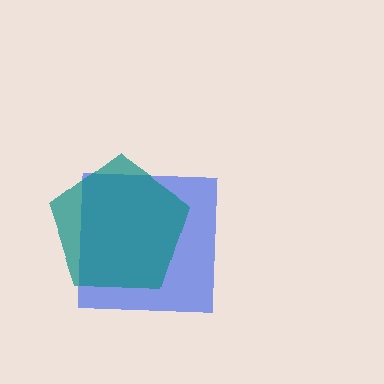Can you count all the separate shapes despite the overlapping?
Yes, there are 2 separate shapes.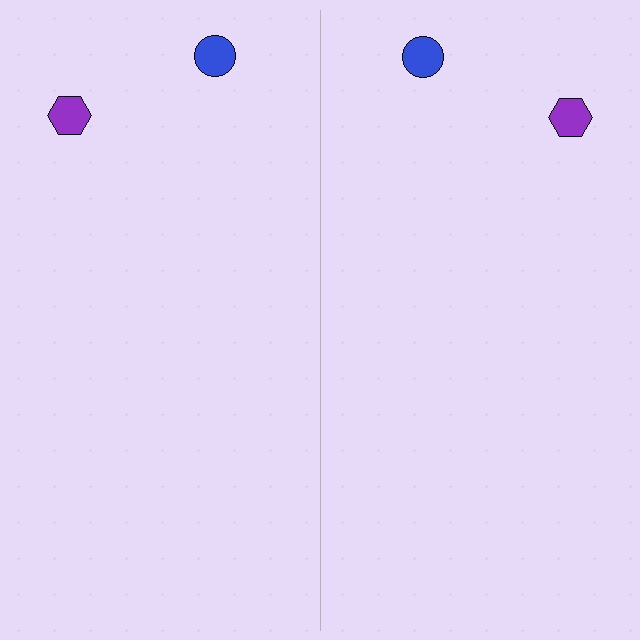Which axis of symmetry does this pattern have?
The pattern has a vertical axis of symmetry running through the center of the image.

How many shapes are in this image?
There are 4 shapes in this image.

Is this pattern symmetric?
Yes, this pattern has bilateral (reflection) symmetry.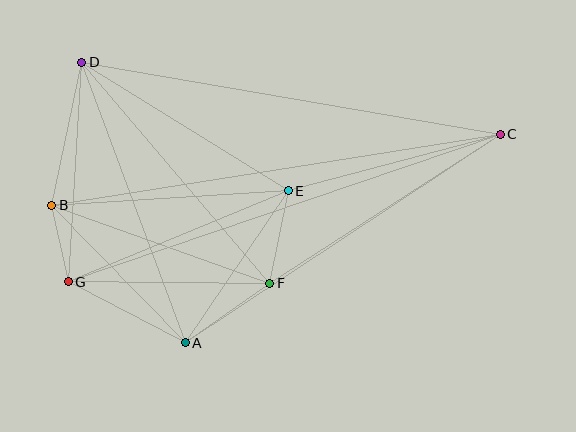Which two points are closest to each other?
Points B and G are closest to each other.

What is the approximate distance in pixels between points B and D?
The distance between B and D is approximately 146 pixels.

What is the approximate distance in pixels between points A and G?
The distance between A and G is approximately 132 pixels.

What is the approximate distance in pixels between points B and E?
The distance between B and E is approximately 237 pixels.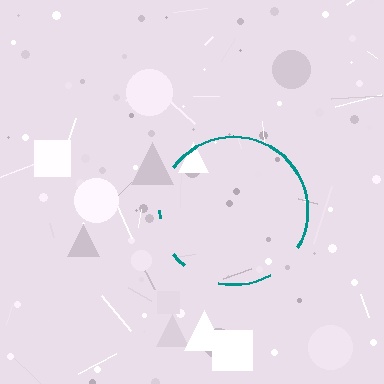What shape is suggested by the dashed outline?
The dashed outline suggests a circle.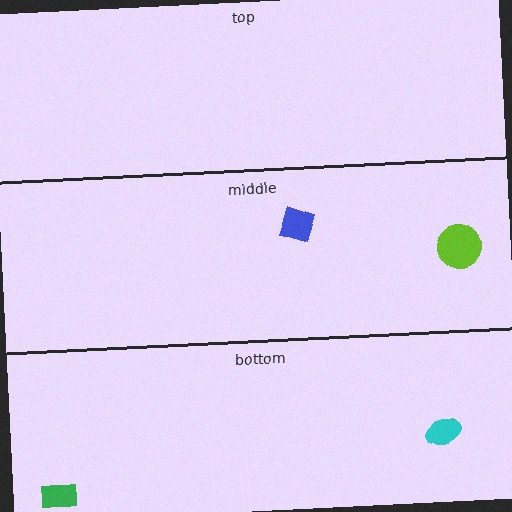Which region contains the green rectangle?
The bottom region.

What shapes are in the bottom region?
The green rectangle, the cyan ellipse.